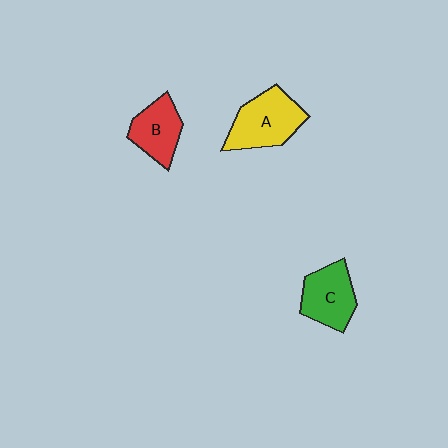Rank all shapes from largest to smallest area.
From largest to smallest: A (yellow), C (green), B (red).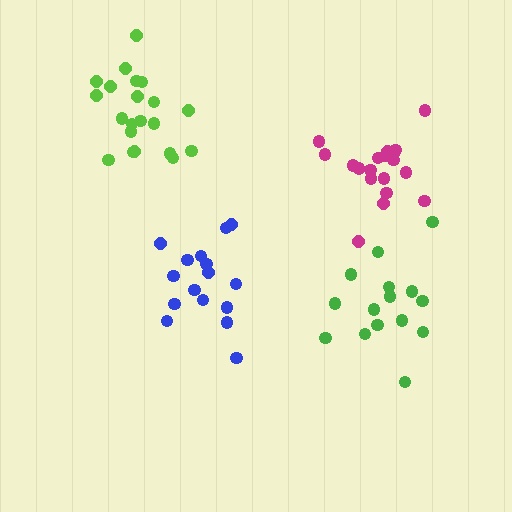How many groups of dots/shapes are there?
There are 4 groups.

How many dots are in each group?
Group 1: 21 dots, Group 2: 19 dots, Group 3: 16 dots, Group 4: 15 dots (71 total).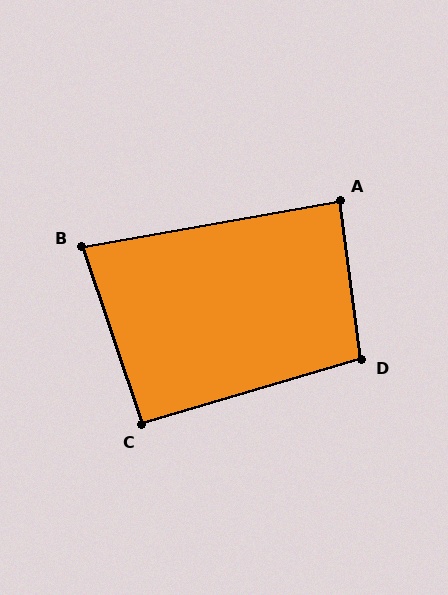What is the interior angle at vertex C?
Approximately 92 degrees (approximately right).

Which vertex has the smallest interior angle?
B, at approximately 81 degrees.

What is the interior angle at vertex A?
Approximately 88 degrees (approximately right).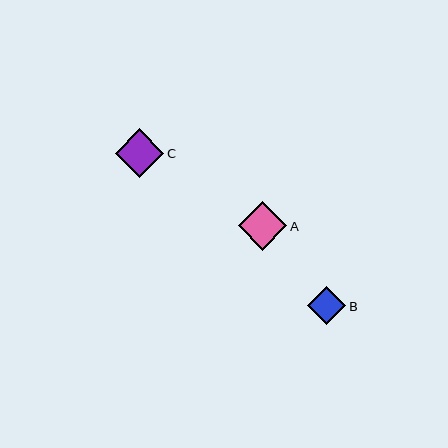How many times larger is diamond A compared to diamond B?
Diamond A is approximately 1.3 times the size of diamond B.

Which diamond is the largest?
Diamond C is the largest with a size of approximately 49 pixels.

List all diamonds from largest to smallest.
From largest to smallest: C, A, B.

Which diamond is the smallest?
Diamond B is the smallest with a size of approximately 38 pixels.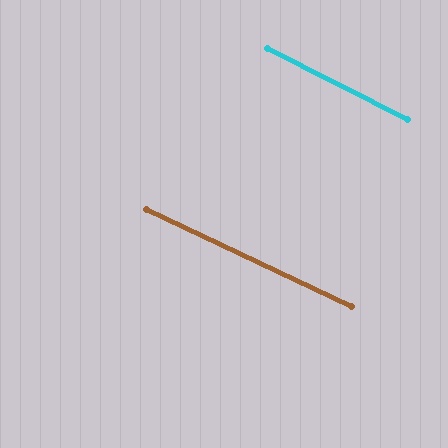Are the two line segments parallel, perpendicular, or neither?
Parallel — their directions differ by only 1.7°.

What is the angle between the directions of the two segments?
Approximately 2 degrees.